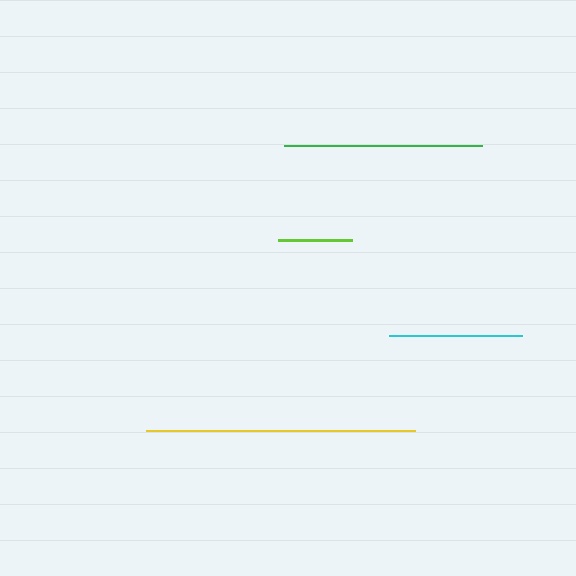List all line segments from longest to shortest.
From longest to shortest: yellow, green, cyan, lime.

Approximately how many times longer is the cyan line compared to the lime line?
The cyan line is approximately 1.8 times the length of the lime line.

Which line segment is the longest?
The yellow line is the longest at approximately 269 pixels.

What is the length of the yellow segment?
The yellow segment is approximately 269 pixels long.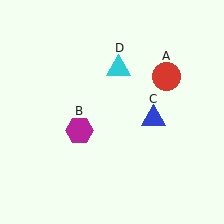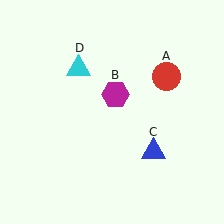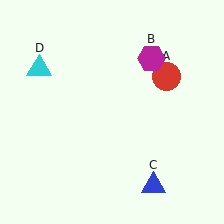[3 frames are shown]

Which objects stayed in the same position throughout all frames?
Red circle (object A) remained stationary.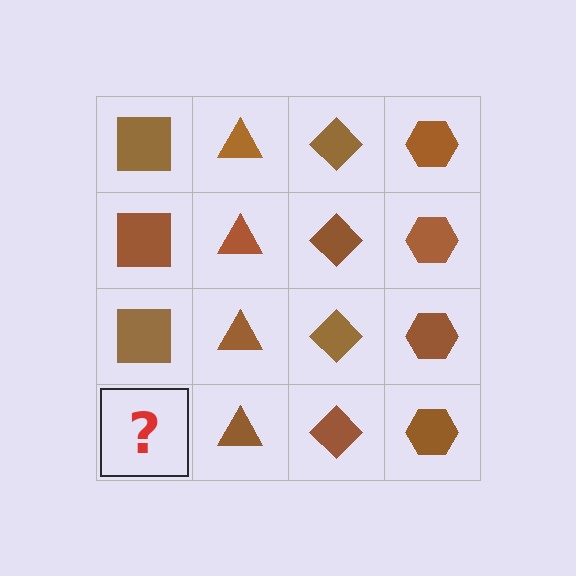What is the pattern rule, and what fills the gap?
The rule is that each column has a consistent shape. The gap should be filled with a brown square.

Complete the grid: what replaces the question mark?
The question mark should be replaced with a brown square.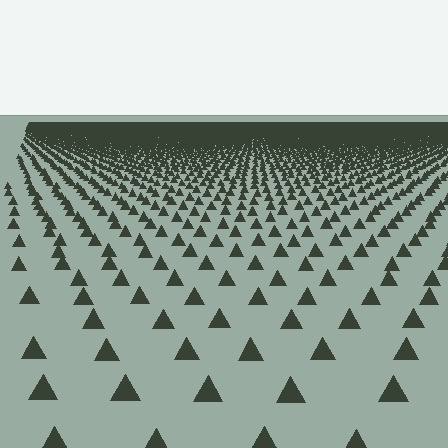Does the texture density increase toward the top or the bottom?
Density increases toward the top.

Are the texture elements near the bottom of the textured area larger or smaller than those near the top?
Larger. Near the bottom, elements are closer to the viewer and appear at a bigger on-screen size.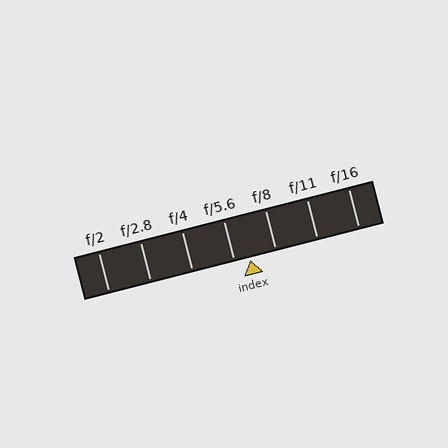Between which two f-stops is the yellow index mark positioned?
The index mark is between f/5.6 and f/8.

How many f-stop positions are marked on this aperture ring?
There are 7 f-stop positions marked.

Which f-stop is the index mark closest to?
The index mark is closest to f/5.6.